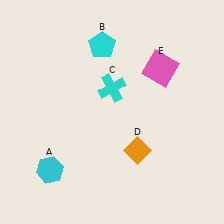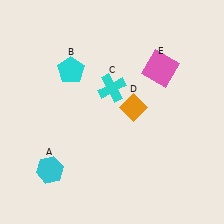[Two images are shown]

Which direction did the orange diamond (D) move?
The orange diamond (D) moved up.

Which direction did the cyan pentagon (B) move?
The cyan pentagon (B) moved left.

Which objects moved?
The objects that moved are: the cyan pentagon (B), the orange diamond (D).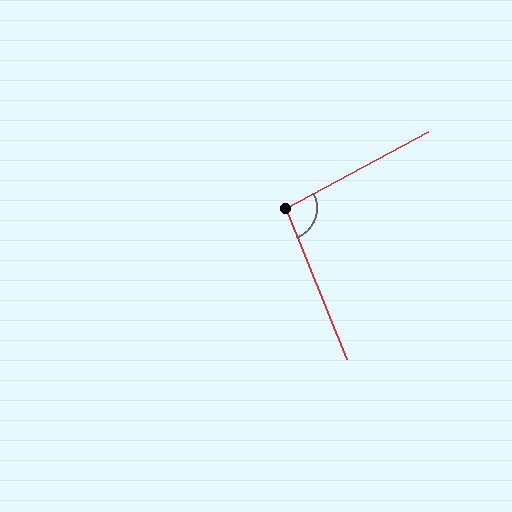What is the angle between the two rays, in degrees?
Approximately 96 degrees.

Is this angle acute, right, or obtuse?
It is obtuse.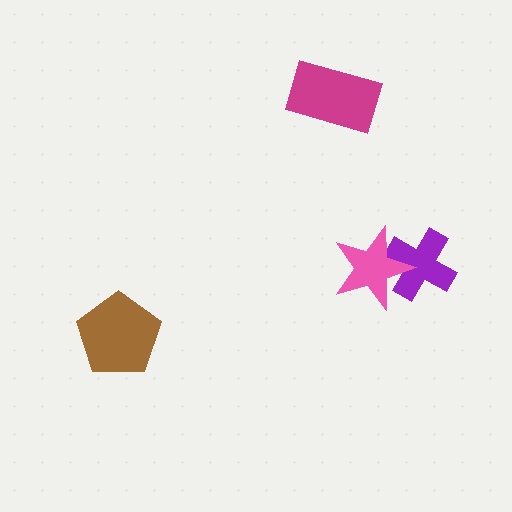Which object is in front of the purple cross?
The pink star is in front of the purple cross.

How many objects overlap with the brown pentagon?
0 objects overlap with the brown pentagon.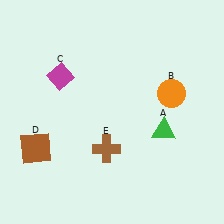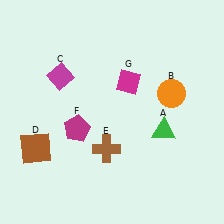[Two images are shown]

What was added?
A magenta pentagon (F), a magenta diamond (G) were added in Image 2.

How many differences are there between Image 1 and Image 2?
There are 2 differences between the two images.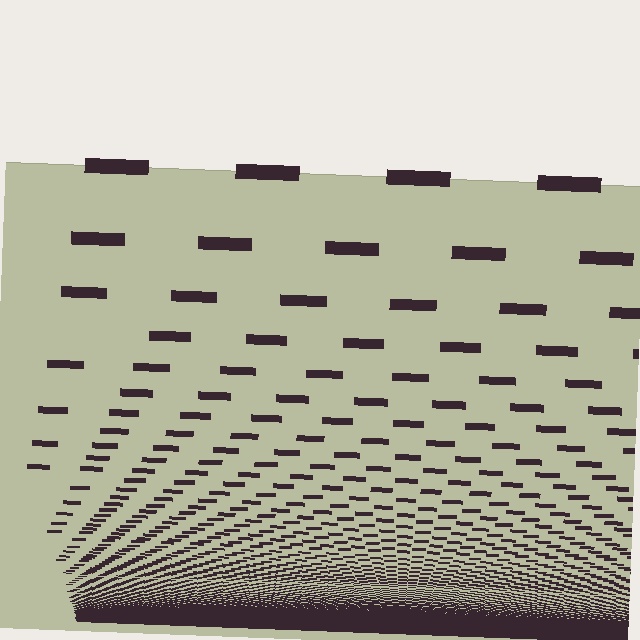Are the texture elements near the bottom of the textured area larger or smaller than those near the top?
Smaller. The gradient is inverted — elements near the bottom are smaller and denser.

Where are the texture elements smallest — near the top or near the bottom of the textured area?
Near the bottom.